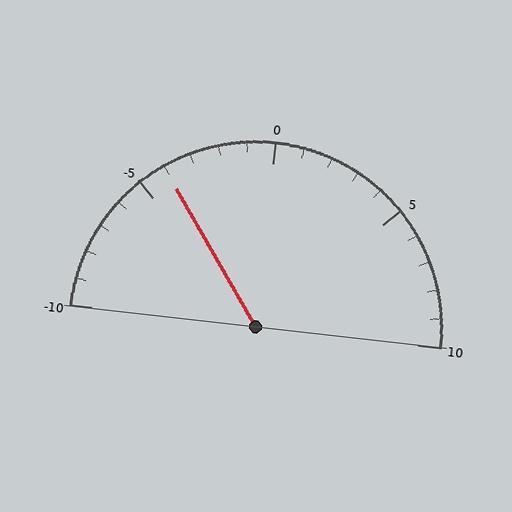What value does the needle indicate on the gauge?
The needle indicates approximately -4.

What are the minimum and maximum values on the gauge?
The gauge ranges from -10 to 10.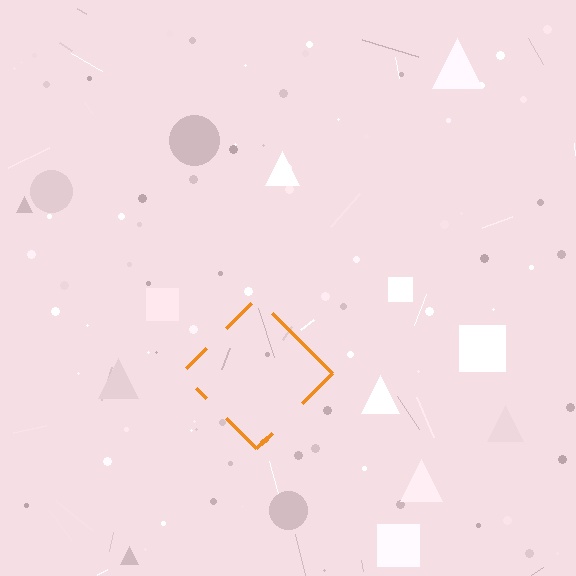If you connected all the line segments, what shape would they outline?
They would outline a diamond.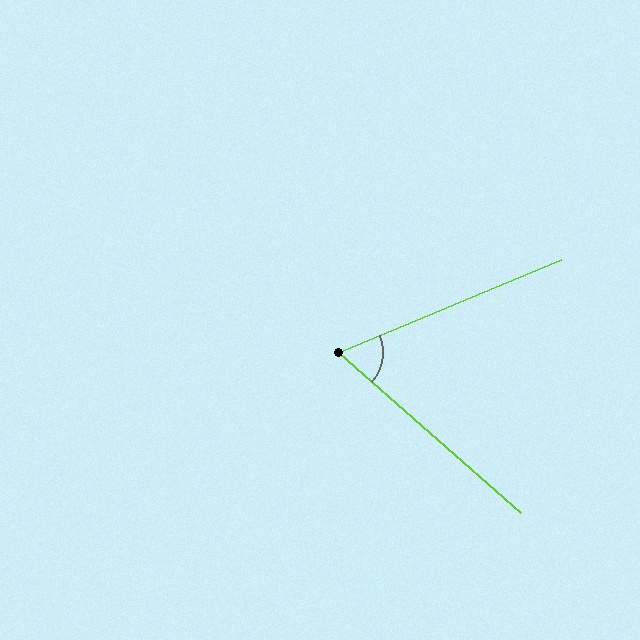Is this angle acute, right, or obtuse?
It is acute.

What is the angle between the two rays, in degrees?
Approximately 64 degrees.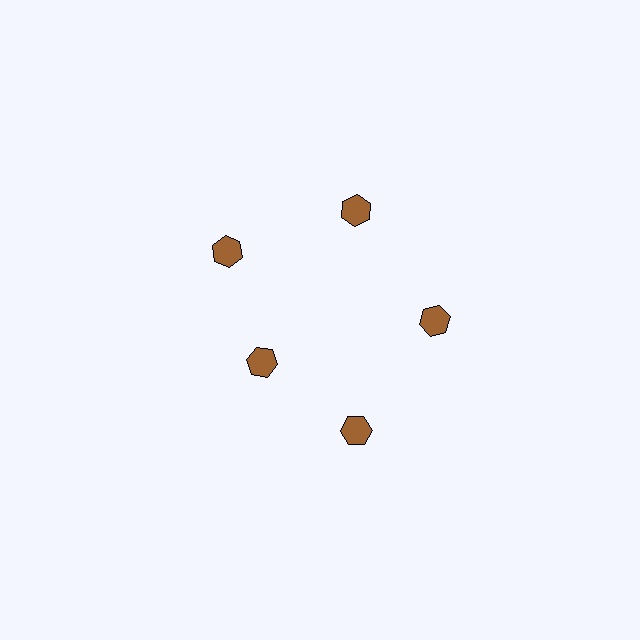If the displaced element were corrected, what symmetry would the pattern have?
It would have 5-fold rotational symmetry — the pattern would map onto itself every 72 degrees.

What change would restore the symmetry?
The symmetry would be restored by moving it outward, back onto the ring so that all 5 hexagons sit at equal angles and equal distance from the center.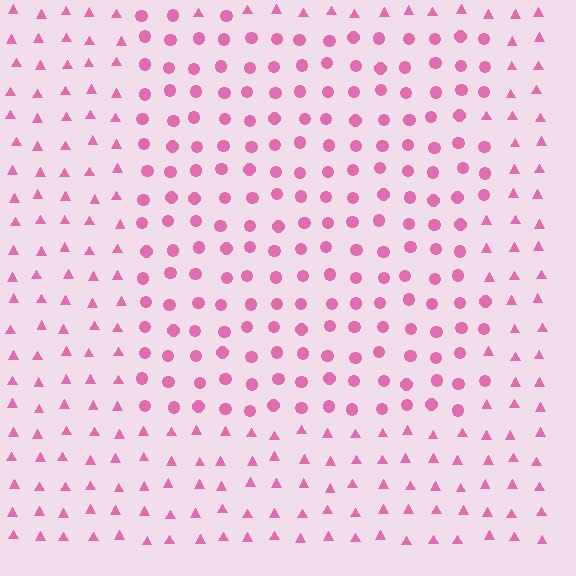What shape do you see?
I see a rectangle.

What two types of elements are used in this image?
The image uses circles inside the rectangle region and triangles outside it.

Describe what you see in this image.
The image is filled with small pink elements arranged in a uniform grid. A rectangle-shaped region contains circles, while the surrounding area contains triangles. The boundary is defined purely by the change in element shape.